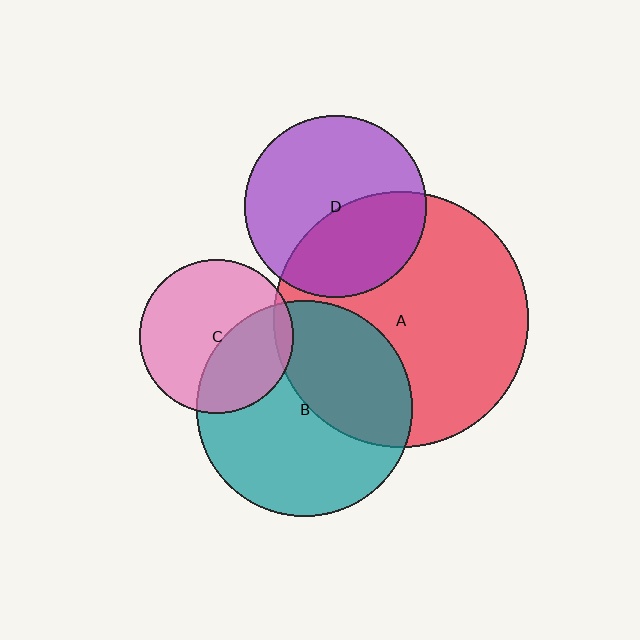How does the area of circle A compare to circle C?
Approximately 2.7 times.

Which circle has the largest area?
Circle A (red).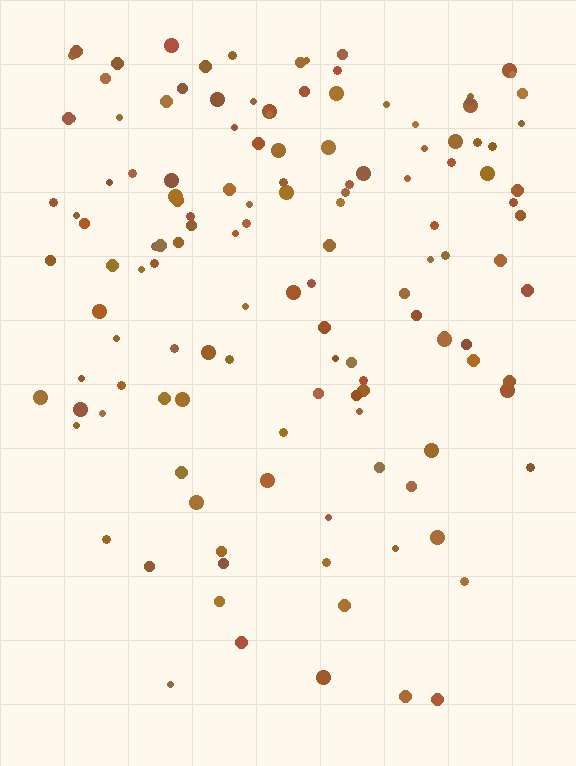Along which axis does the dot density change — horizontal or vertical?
Vertical.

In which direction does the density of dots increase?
From bottom to top, with the top side densest.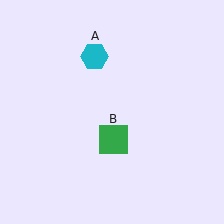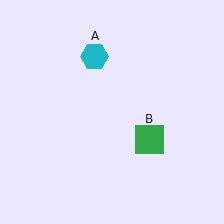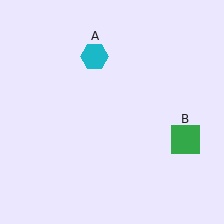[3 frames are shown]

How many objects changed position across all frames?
1 object changed position: green square (object B).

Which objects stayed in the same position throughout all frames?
Cyan hexagon (object A) remained stationary.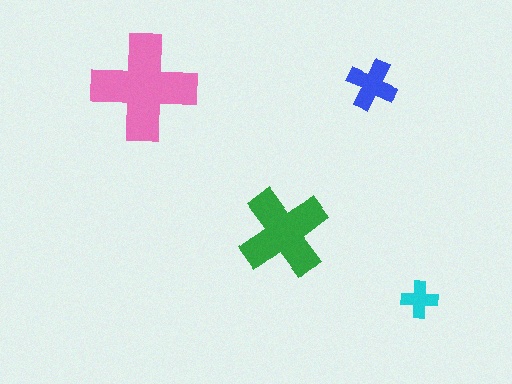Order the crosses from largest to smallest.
the pink one, the green one, the blue one, the cyan one.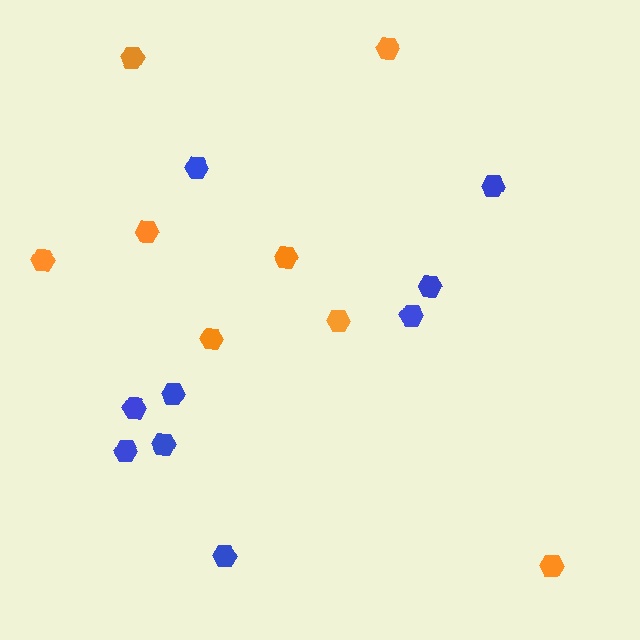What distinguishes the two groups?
There are 2 groups: one group of orange hexagons (8) and one group of blue hexagons (9).